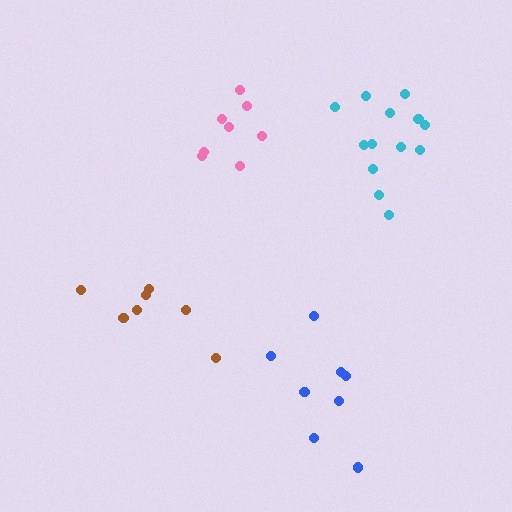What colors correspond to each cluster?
The clusters are colored: brown, cyan, blue, pink.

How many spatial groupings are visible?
There are 4 spatial groupings.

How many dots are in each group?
Group 1: 7 dots, Group 2: 13 dots, Group 3: 8 dots, Group 4: 8 dots (36 total).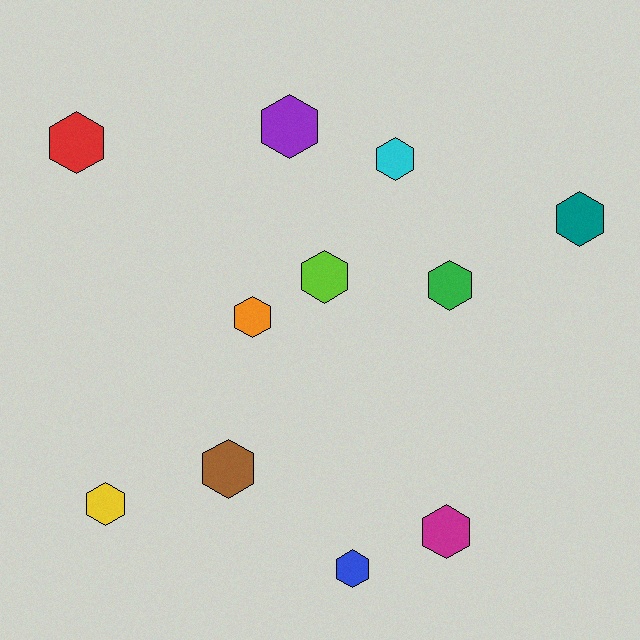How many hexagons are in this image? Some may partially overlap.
There are 11 hexagons.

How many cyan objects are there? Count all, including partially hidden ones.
There is 1 cyan object.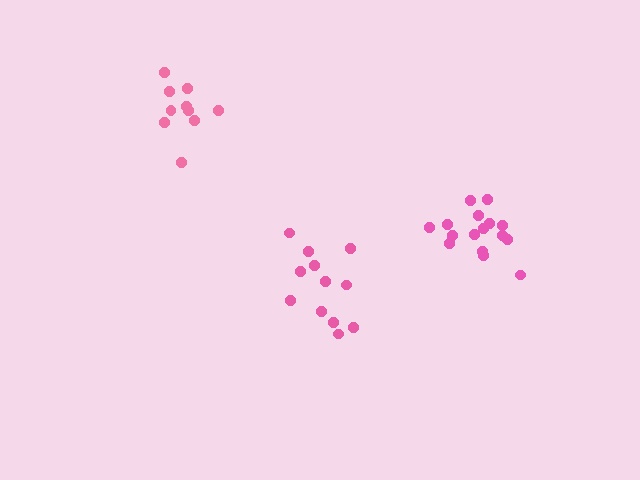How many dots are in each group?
Group 1: 16 dots, Group 2: 10 dots, Group 3: 12 dots (38 total).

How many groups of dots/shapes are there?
There are 3 groups.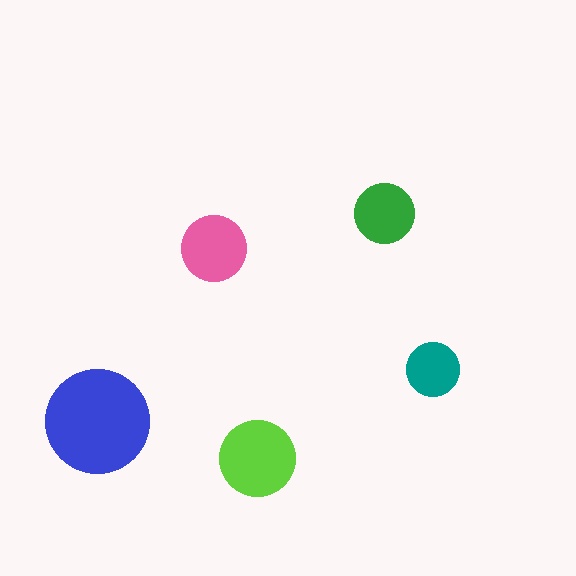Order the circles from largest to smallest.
the blue one, the lime one, the pink one, the green one, the teal one.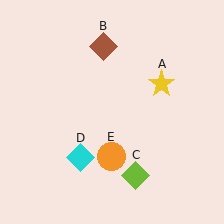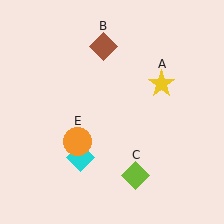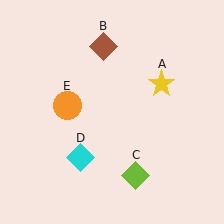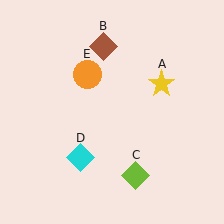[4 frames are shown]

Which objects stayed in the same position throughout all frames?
Yellow star (object A) and brown diamond (object B) and lime diamond (object C) and cyan diamond (object D) remained stationary.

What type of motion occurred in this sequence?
The orange circle (object E) rotated clockwise around the center of the scene.